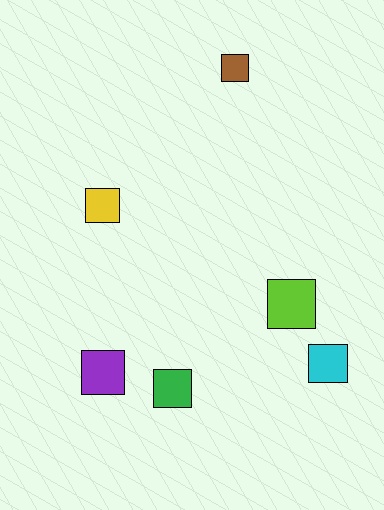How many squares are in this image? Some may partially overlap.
There are 6 squares.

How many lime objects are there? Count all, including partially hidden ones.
There is 1 lime object.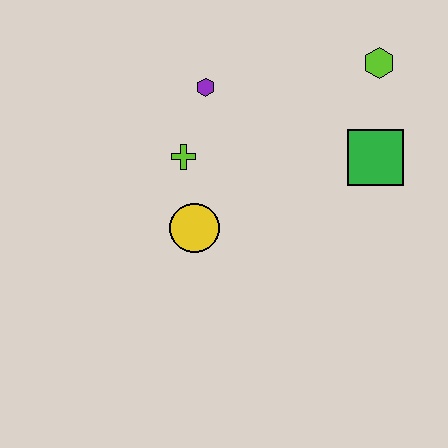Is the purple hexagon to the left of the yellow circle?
No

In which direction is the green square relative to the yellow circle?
The green square is to the right of the yellow circle.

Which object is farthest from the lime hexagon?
The yellow circle is farthest from the lime hexagon.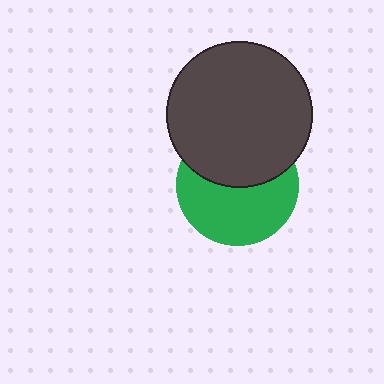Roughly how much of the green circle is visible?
About half of it is visible (roughly 56%).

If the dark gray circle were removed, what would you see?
You would see the complete green circle.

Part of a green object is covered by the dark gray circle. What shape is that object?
It is a circle.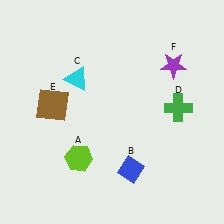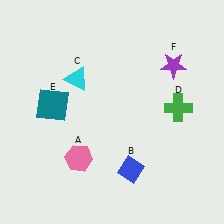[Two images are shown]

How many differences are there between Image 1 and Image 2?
There are 2 differences between the two images.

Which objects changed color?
A changed from lime to pink. E changed from brown to teal.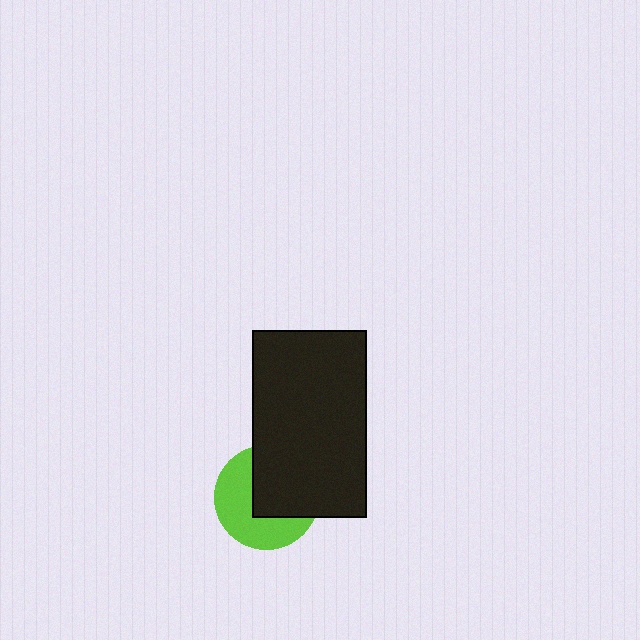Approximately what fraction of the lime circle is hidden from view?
Roughly 49% of the lime circle is hidden behind the black rectangle.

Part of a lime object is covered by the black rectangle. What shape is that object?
It is a circle.